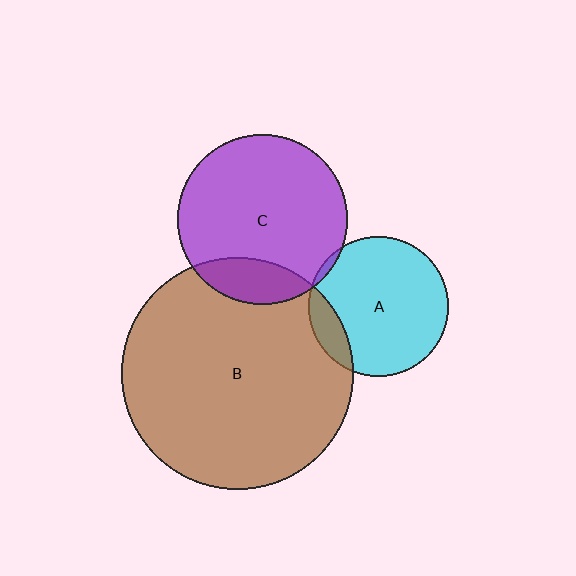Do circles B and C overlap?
Yes.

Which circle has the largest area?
Circle B (brown).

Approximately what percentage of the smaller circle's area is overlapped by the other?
Approximately 15%.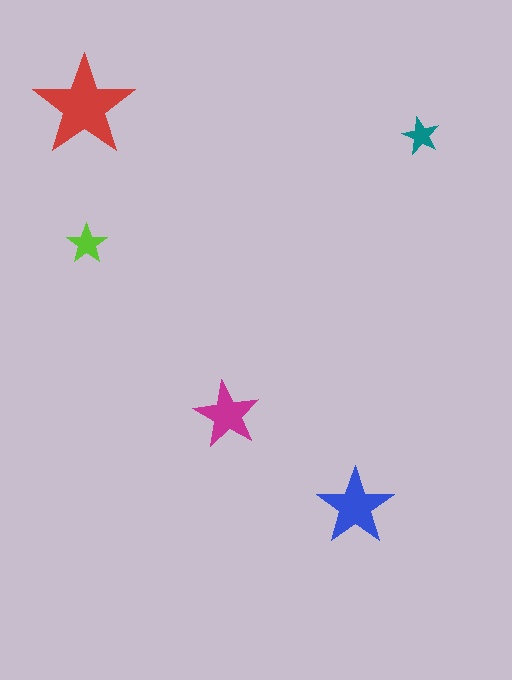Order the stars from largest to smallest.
the red one, the blue one, the magenta one, the lime one, the teal one.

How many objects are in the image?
There are 5 objects in the image.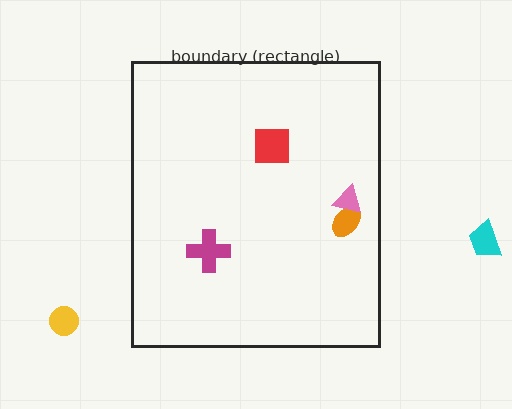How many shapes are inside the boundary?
4 inside, 2 outside.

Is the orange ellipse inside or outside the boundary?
Inside.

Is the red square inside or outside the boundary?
Inside.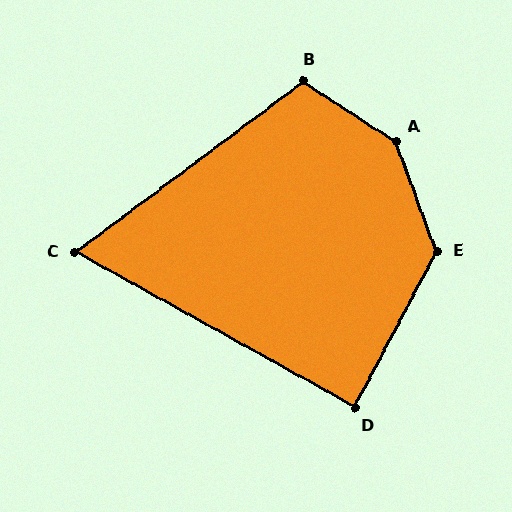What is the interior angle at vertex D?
Approximately 89 degrees (approximately right).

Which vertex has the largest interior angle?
A, at approximately 143 degrees.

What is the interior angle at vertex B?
Approximately 110 degrees (obtuse).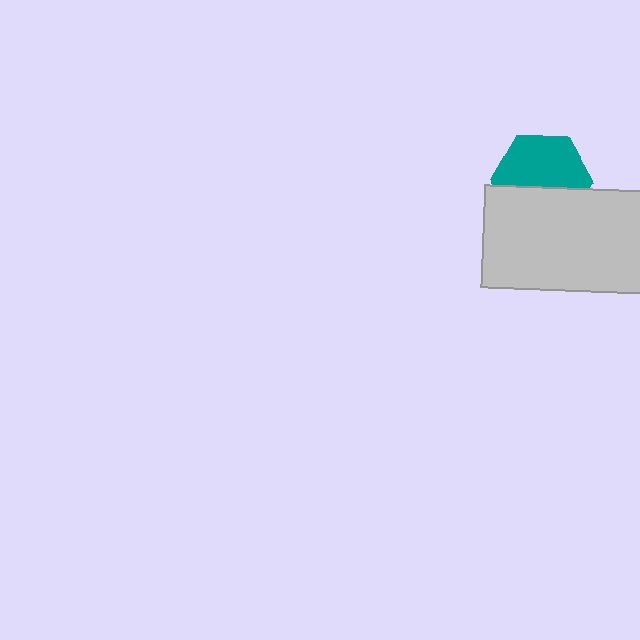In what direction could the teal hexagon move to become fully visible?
The teal hexagon could move up. That would shift it out from behind the light gray rectangle entirely.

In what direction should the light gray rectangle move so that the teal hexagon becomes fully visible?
The light gray rectangle should move down. That is the shortest direction to clear the overlap and leave the teal hexagon fully visible.